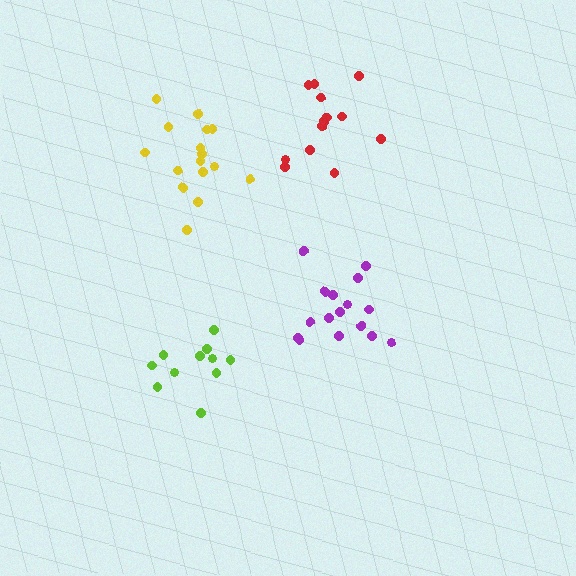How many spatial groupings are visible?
There are 4 spatial groupings.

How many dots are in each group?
Group 1: 11 dots, Group 2: 16 dots, Group 3: 13 dots, Group 4: 16 dots (56 total).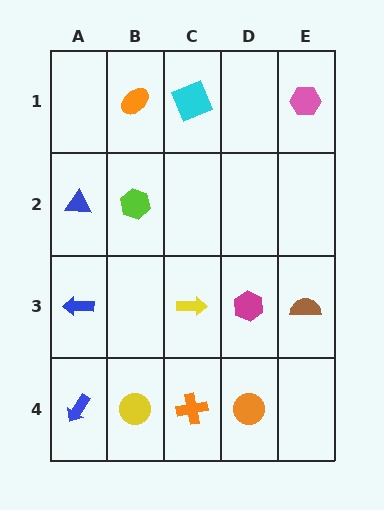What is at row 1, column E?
A pink hexagon.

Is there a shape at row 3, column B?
No, that cell is empty.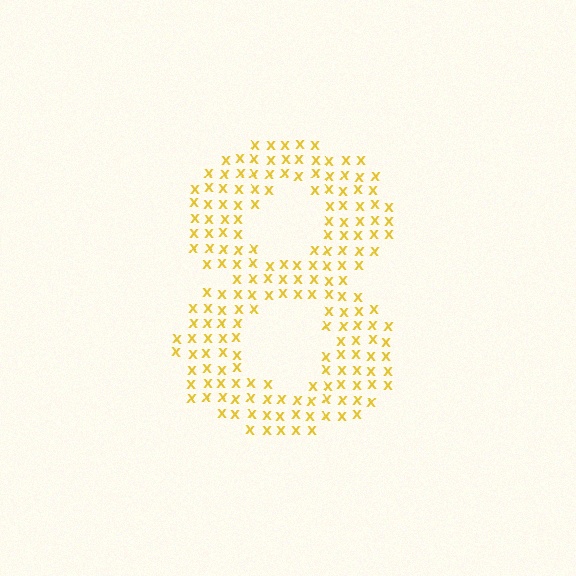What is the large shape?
The large shape is the digit 8.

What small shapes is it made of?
It is made of small letter X's.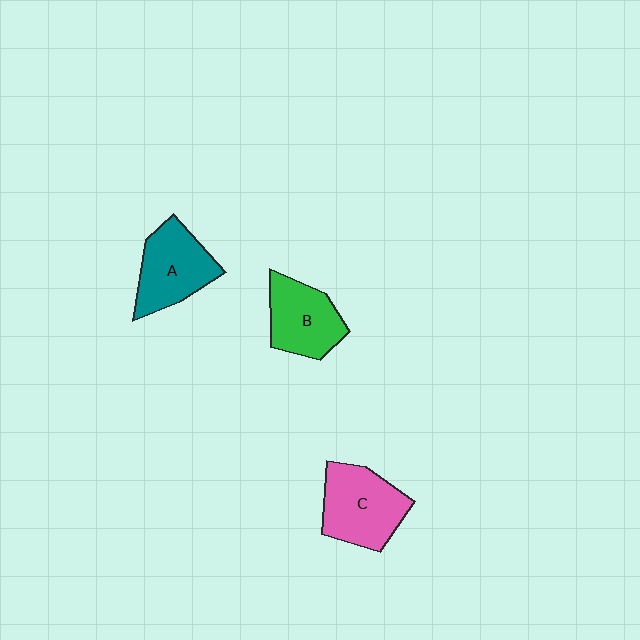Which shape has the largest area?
Shape C (pink).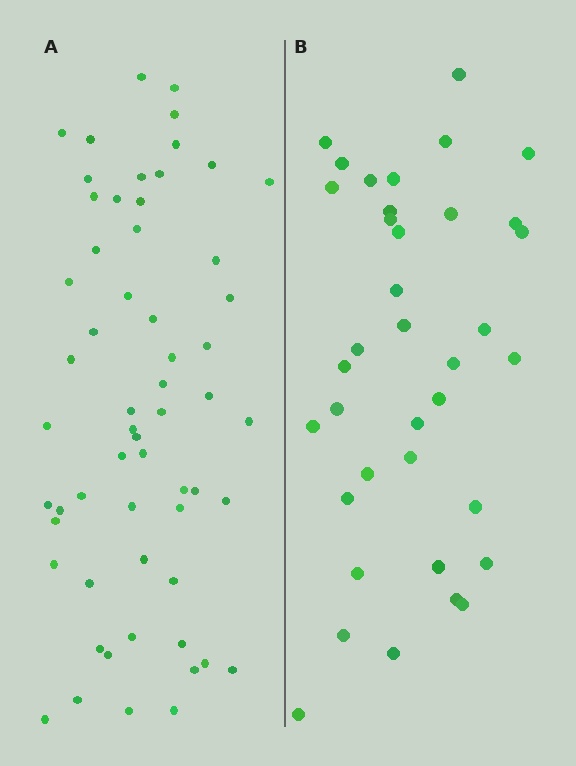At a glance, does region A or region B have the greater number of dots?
Region A (the left region) has more dots.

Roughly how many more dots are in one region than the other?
Region A has approximately 20 more dots than region B.